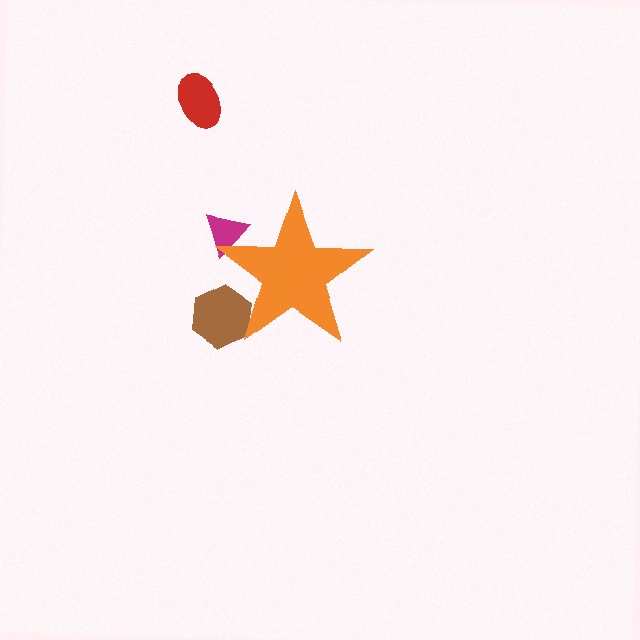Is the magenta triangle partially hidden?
Yes, the magenta triangle is partially hidden behind the orange star.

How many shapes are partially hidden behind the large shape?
2 shapes are partially hidden.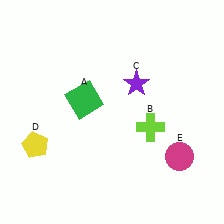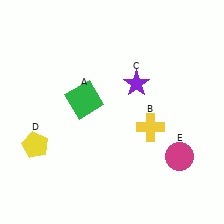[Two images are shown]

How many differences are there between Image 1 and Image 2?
There is 1 difference between the two images.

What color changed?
The cross (B) changed from lime in Image 1 to yellow in Image 2.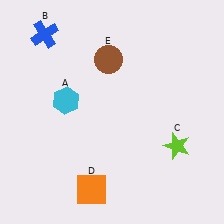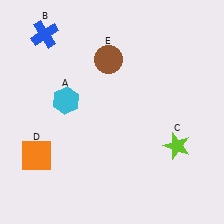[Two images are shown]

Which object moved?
The orange square (D) moved left.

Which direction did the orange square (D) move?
The orange square (D) moved left.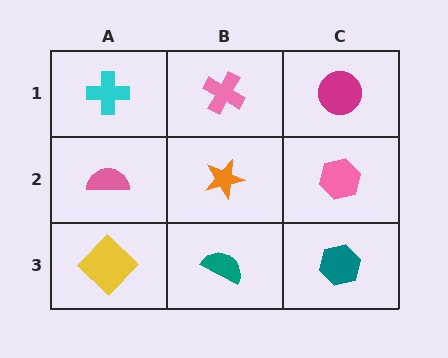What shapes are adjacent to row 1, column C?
A pink hexagon (row 2, column C), a pink cross (row 1, column B).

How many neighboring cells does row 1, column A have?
2.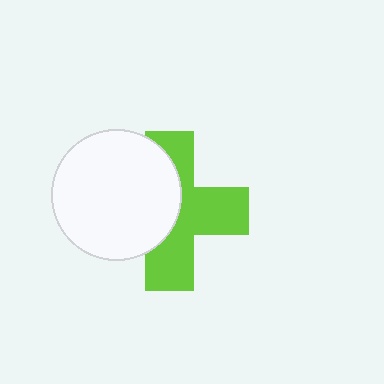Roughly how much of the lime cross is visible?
About half of it is visible (roughly 56%).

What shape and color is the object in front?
The object in front is a white circle.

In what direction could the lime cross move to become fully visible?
The lime cross could move right. That would shift it out from behind the white circle entirely.